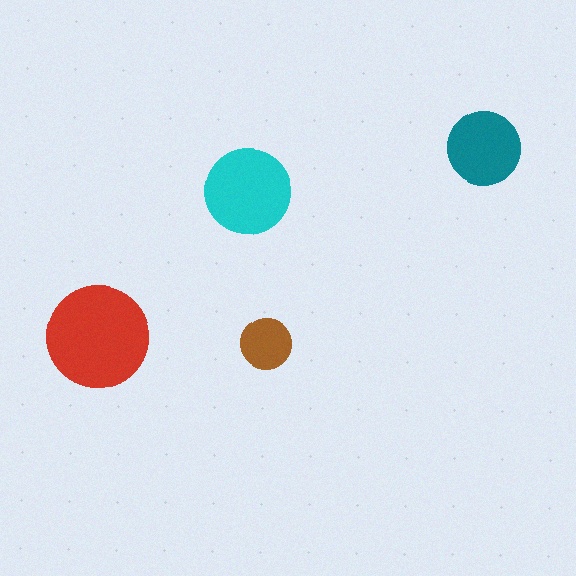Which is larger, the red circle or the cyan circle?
The red one.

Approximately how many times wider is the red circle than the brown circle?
About 2 times wider.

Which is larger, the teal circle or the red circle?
The red one.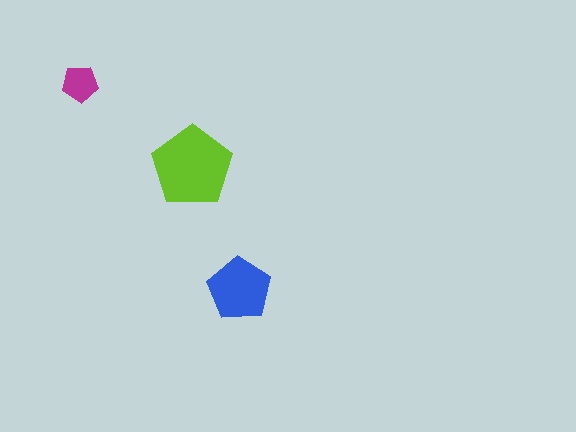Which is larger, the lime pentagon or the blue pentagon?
The lime one.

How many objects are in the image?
There are 3 objects in the image.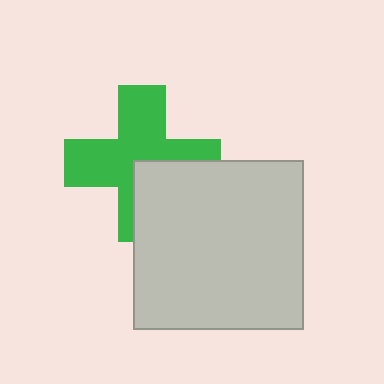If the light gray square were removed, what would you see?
You would see the complete green cross.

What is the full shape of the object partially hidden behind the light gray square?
The partially hidden object is a green cross.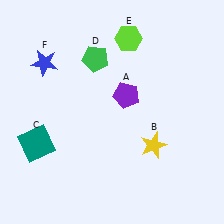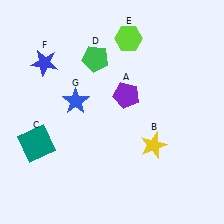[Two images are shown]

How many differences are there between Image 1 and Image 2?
There is 1 difference between the two images.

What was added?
A blue star (G) was added in Image 2.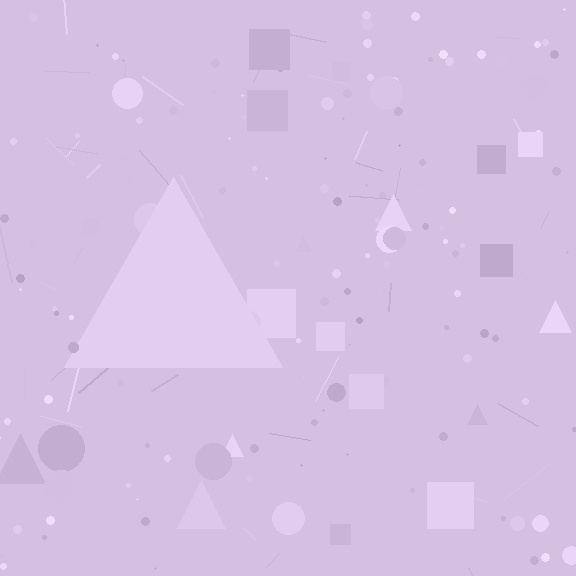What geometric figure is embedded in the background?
A triangle is embedded in the background.